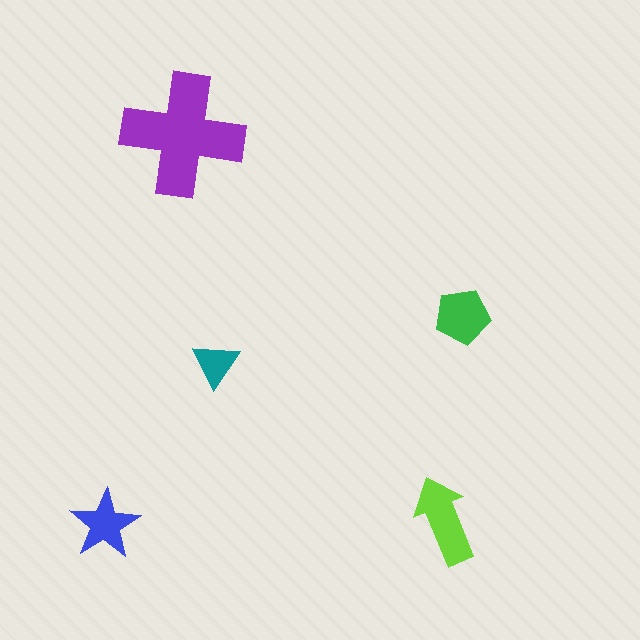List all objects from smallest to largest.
The teal triangle, the blue star, the green pentagon, the lime arrow, the purple cross.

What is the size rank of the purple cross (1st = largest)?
1st.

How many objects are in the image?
There are 5 objects in the image.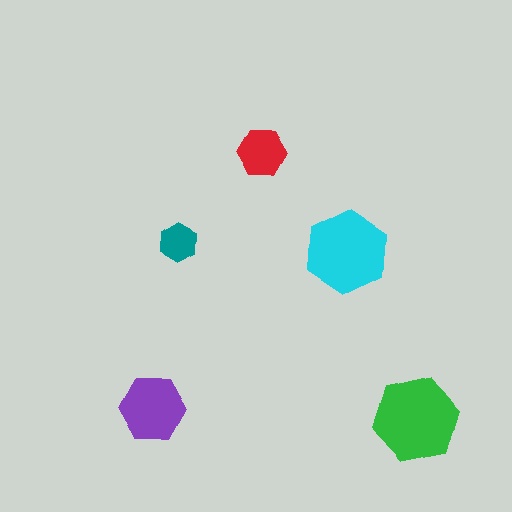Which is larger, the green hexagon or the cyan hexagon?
The green one.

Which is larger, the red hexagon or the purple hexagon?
The purple one.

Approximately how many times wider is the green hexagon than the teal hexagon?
About 2 times wider.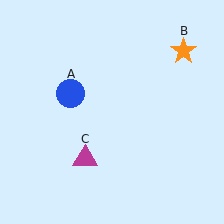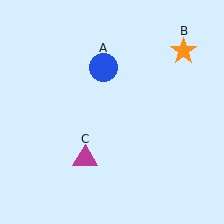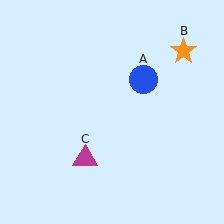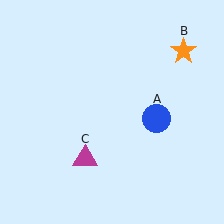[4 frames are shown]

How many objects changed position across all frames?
1 object changed position: blue circle (object A).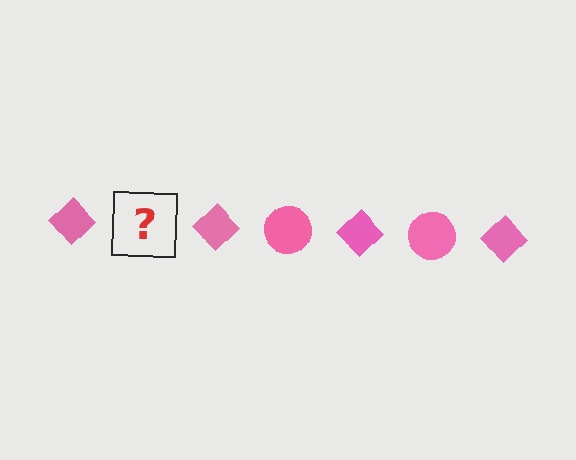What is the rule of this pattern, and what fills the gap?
The rule is that the pattern cycles through diamond, circle shapes in pink. The gap should be filled with a pink circle.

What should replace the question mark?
The question mark should be replaced with a pink circle.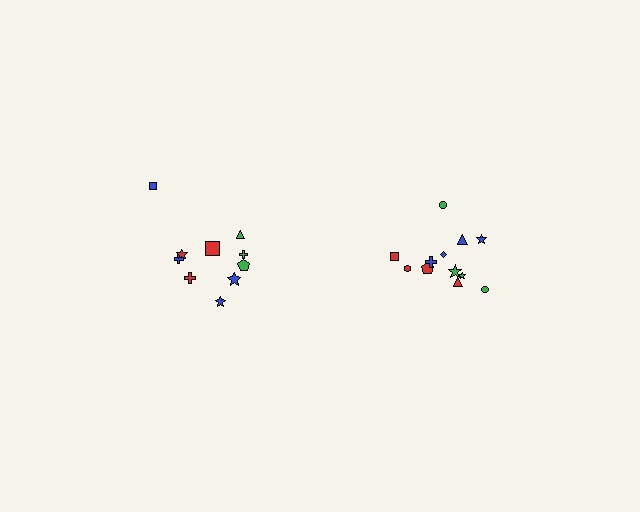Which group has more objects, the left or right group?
The right group.